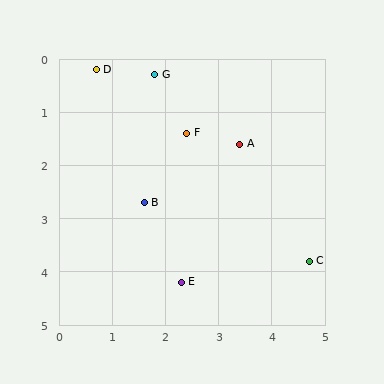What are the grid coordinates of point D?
Point D is at approximately (0.7, 0.2).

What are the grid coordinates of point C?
Point C is at approximately (4.7, 3.8).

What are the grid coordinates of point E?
Point E is at approximately (2.3, 4.2).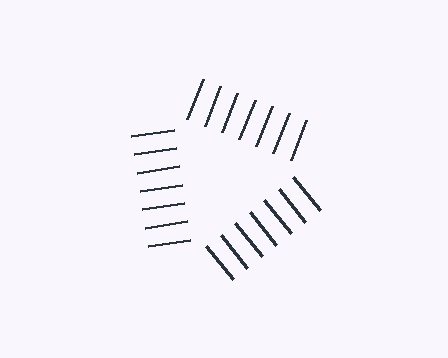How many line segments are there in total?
21 — 7 along each of the 3 edges.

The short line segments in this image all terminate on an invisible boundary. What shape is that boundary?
An illusory triangle — the line segments terminate on its edges but no continuous stroke is drawn.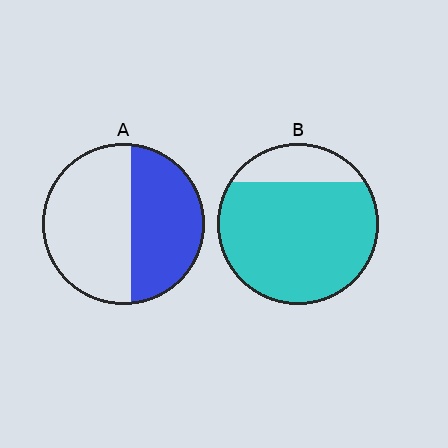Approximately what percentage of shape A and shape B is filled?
A is approximately 45% and B is approximately 80%.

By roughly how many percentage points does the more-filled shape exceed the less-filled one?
By roughly 35 percentage points (B over A).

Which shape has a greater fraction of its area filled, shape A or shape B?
Shape B.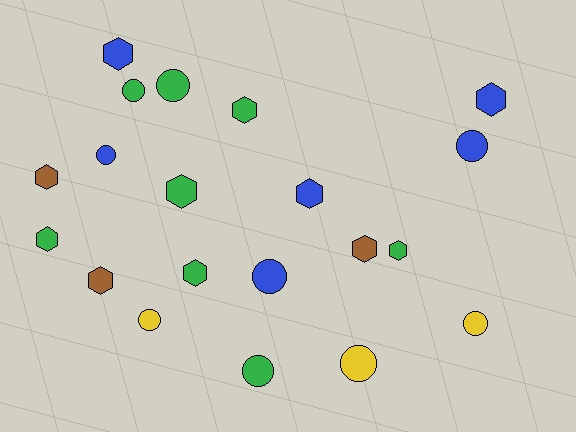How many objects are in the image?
There are 20 objects.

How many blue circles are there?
There are 3 blue circles.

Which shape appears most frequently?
Hexagon, with 11 objects.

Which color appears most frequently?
Green, with 8 objects.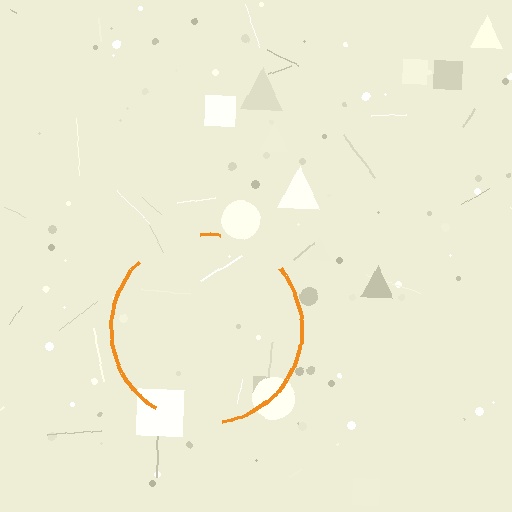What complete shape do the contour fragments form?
The contour fragments form a circle.